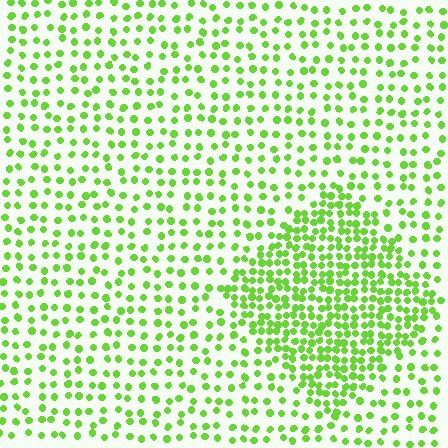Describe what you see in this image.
The image contains small lime elements arranged at two different densities. A diamond-shaped region is visible where the elements are more densely packed than the surrounding area.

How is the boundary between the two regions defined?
The boundary is defined by a change in element density (approximately 2.2x ratio). All elements are the same color, size, and shape.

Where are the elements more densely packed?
The elements are more densely packed inside the diamond boundary.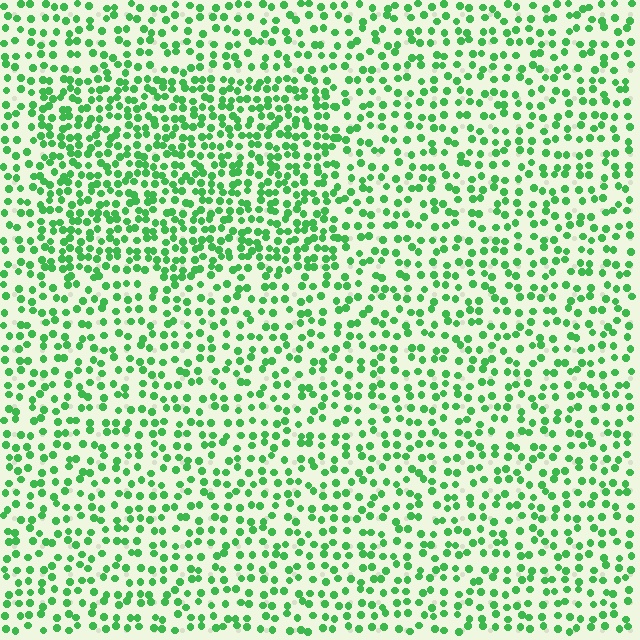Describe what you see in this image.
The image contains small green elements arranged at two different densities. A rectangle-shaped region is visible where the elements are more densely packed than the surrounding area.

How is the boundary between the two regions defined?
The boundary is defined by a change in element density (approximately 1.7x ratio). All elements are the same color, size, and shape.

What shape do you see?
I see a rectangle.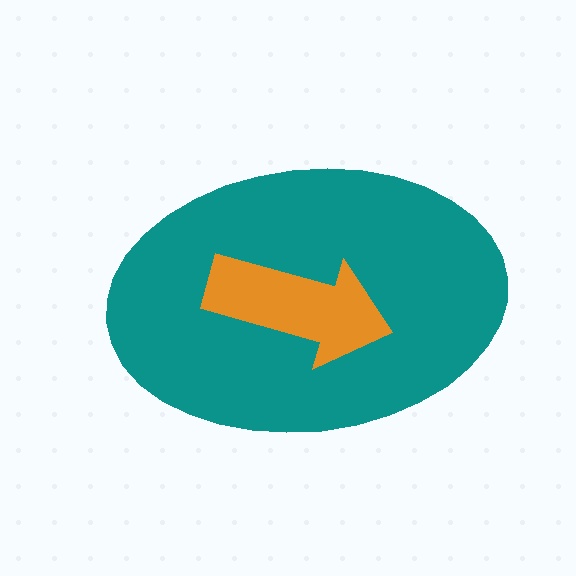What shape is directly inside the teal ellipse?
The orange arrow.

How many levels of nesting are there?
2.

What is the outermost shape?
The teal ellipse.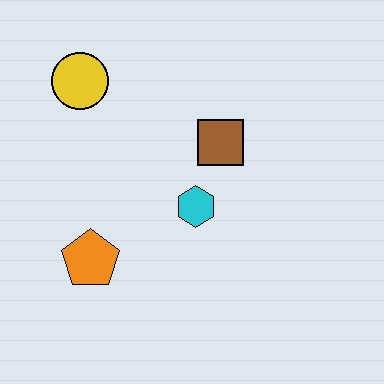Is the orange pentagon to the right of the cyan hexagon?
No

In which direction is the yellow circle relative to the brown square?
The yellow circle is to the left of the brown square.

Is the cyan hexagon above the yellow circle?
No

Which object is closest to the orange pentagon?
The cyan hexagon is closest to the orange pentagon.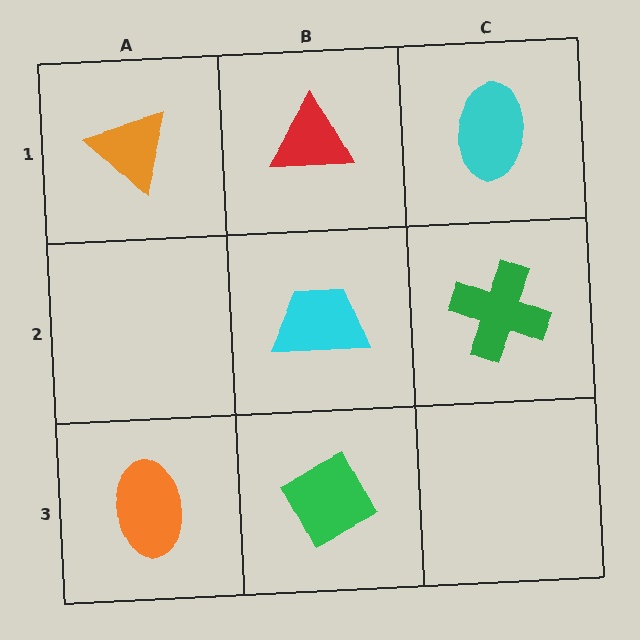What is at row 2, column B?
A cyan trapezoid.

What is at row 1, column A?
An orange triangle.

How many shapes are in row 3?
2 shapes.